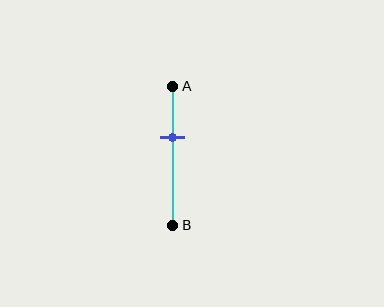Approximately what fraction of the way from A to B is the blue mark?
The blue mark is approximately 35% of the way from A to B.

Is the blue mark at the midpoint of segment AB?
No, the mark is at about 35% from A, not at the 50% midpoint.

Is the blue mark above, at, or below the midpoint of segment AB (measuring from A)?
The blue mark is above the midpoint of segment AB.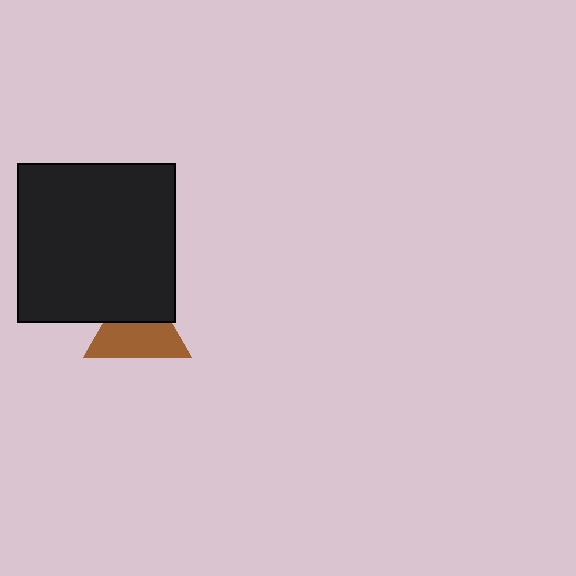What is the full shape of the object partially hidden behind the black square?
The partially hidden object is a brown triangle.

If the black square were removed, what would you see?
You would see the complete brown triangle.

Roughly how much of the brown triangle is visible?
About half of it is visible (roughly 59%).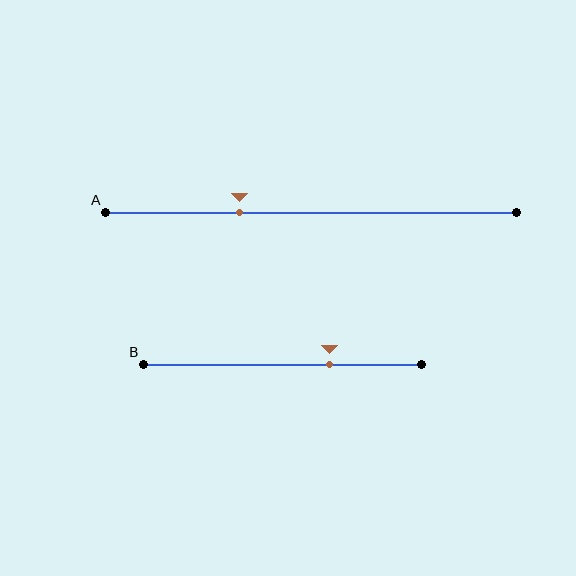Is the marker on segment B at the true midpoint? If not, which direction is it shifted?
No, the marker on segment B is shifted to the right by about 17% of the segment length.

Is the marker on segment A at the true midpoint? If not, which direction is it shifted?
No, the marker on segment A is shifted to the left by about 17% of the segment length.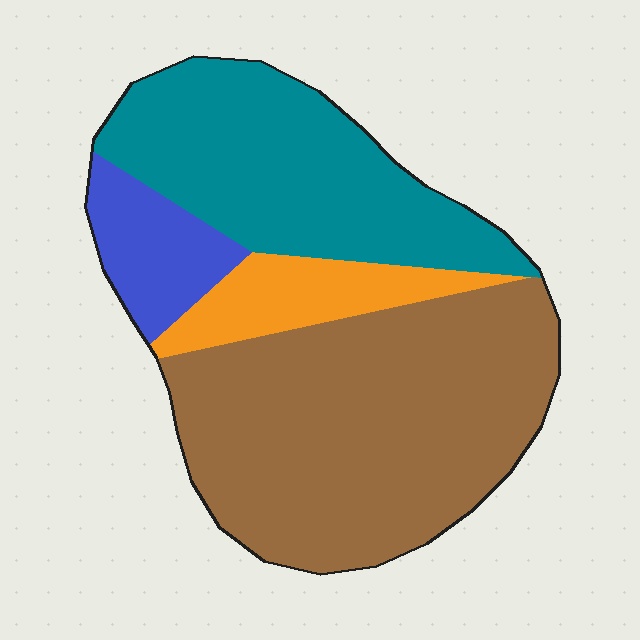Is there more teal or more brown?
Brown.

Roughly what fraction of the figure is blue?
Blue takes up about one tenth (1/10) of the figure.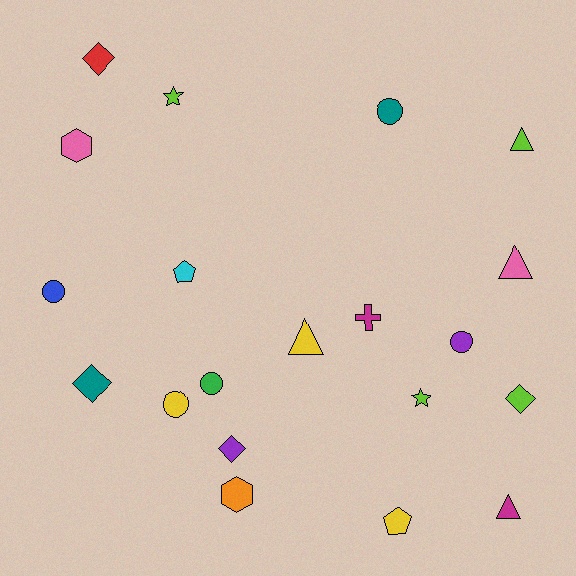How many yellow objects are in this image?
There are 3 yellow objects.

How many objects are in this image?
There are 20 objects.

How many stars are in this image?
There are 2 stars.